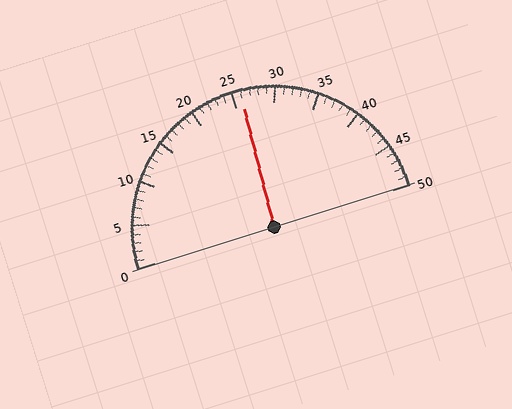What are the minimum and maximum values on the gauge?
The gauge ranges from 0 to 50.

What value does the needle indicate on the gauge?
The needle indicates approximately 26.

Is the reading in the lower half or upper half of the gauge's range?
The reading is in the upper half of the range (0 to 50).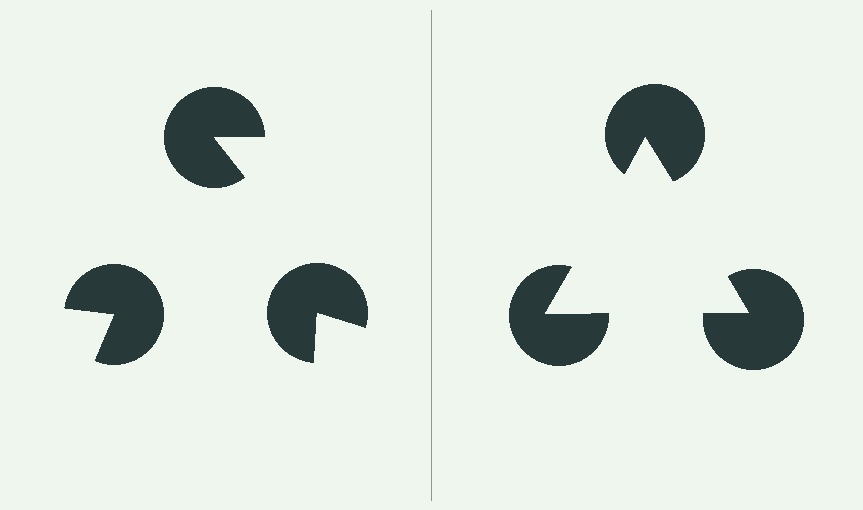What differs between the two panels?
The pac-man discs are positioned identically on both sides; only the wedge orientations differ. On the right they align to a triangle; on the left they are misaligned.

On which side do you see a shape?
An illusory triangle appears on the right side. On the left side the wedge cuts are rotated, so no coherent shape forms.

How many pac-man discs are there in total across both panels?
6 — 3 on each side.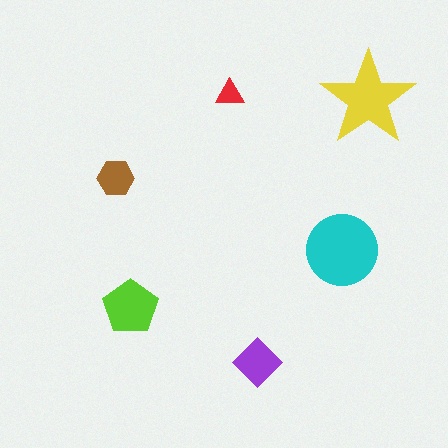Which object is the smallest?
The red triangle.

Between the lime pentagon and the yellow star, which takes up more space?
The yellow star.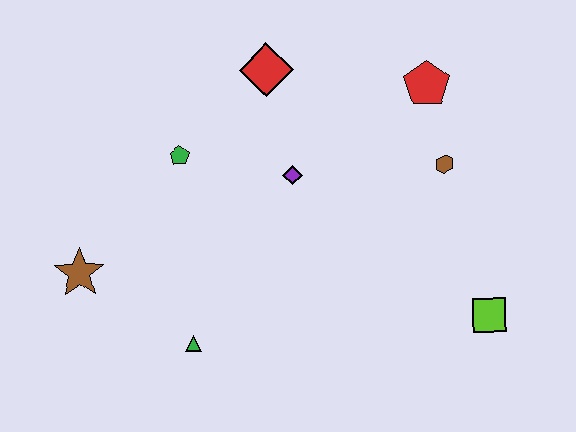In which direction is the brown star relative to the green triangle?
The brown star is to the left of the green triangle.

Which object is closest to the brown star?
The green triangle is closest to the brown star.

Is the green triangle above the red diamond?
No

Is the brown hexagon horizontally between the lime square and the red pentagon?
Yes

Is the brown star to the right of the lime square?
No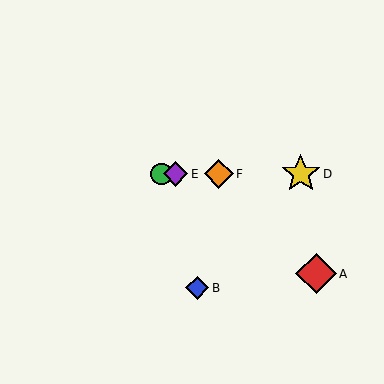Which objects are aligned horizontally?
Objects C, D, E, F are aligned horizontally.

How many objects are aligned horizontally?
4 objects (C, D, E, F) are aligned horizontally.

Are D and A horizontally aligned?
No, D is at y≈174 and A is at y≈274.